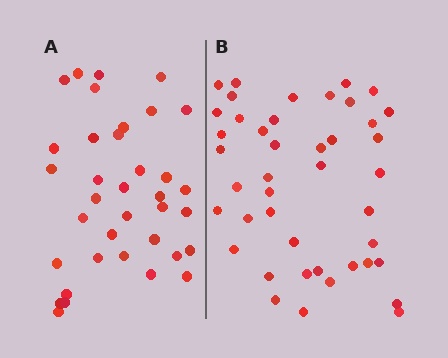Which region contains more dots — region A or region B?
Region B (the right region) has more dots.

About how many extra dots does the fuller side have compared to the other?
Region B has roughly 8 or so more dots than region A.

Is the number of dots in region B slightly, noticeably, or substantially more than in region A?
Region B has only slightly more — the two regions are fairly close. The ratio is roughly 1.2 to 1.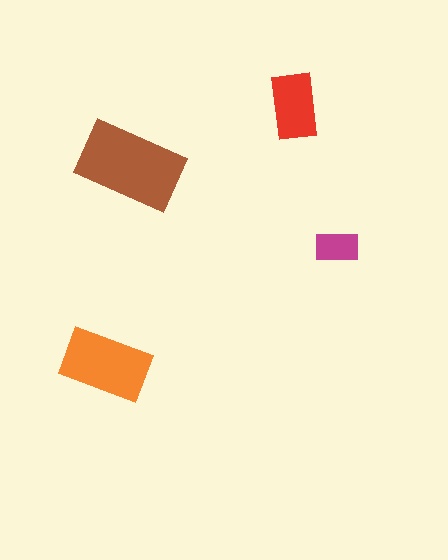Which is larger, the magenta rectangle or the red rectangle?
The red one.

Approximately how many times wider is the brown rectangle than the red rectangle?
About 1.5 times wider.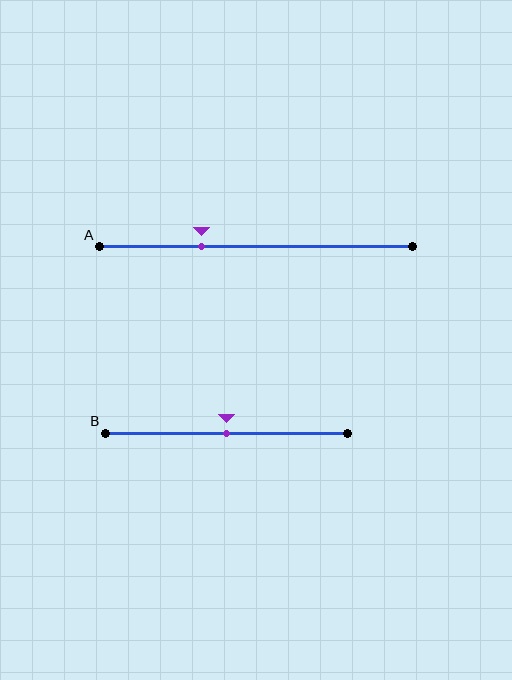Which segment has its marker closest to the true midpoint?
Segment B has its marker closest to the true midpoint.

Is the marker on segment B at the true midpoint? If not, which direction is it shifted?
Yes, the marker on segment B is at the true midpoint.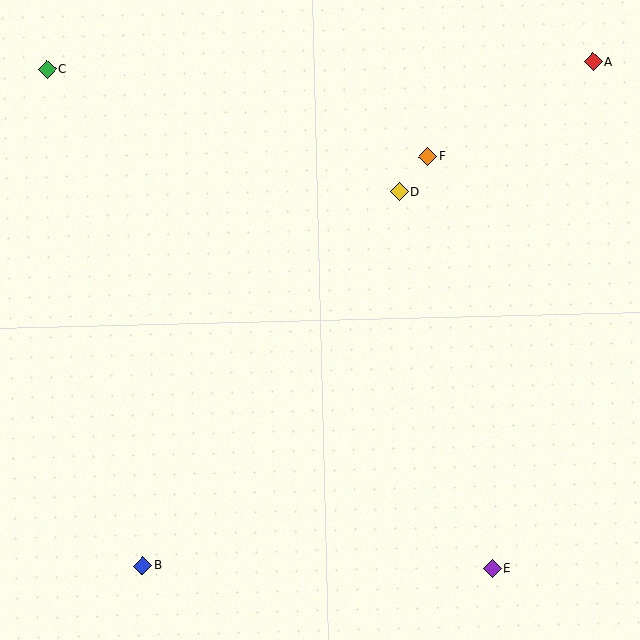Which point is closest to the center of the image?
Point D at (399, 192) is closest to the center.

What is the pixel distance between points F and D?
The distance between F and D is 45 pixels.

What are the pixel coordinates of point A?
Point A is at (593, 62).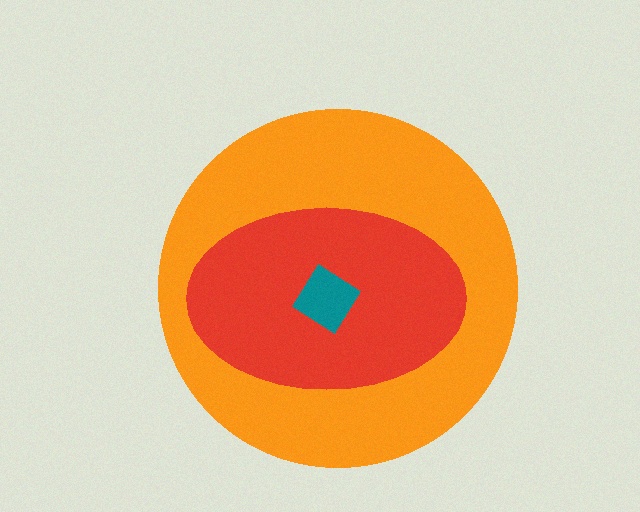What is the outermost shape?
The orange circle.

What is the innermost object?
The teal diamond.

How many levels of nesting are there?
3.